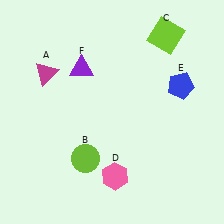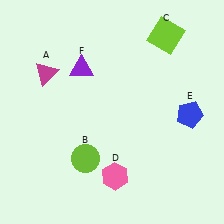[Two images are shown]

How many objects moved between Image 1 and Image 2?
1 object moved between the two images.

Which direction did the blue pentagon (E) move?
The blue pentagon (E) moved down.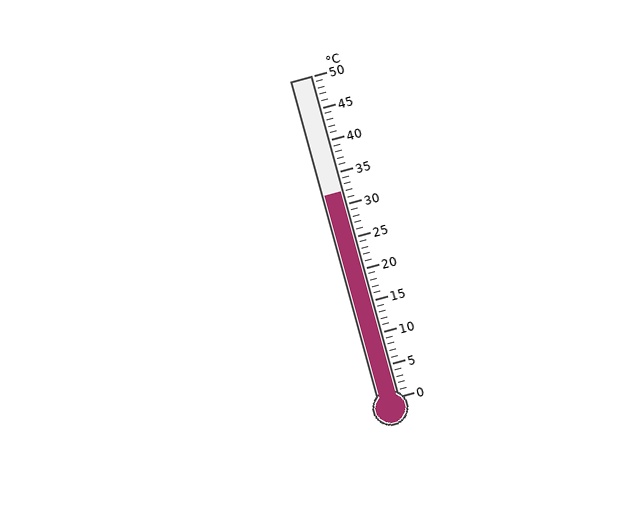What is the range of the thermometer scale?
The thermometer scale ranges from 0°C to 50°C.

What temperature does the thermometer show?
The thermometer shows approximately 32°C.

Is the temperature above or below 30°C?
The temperature is above 30°C.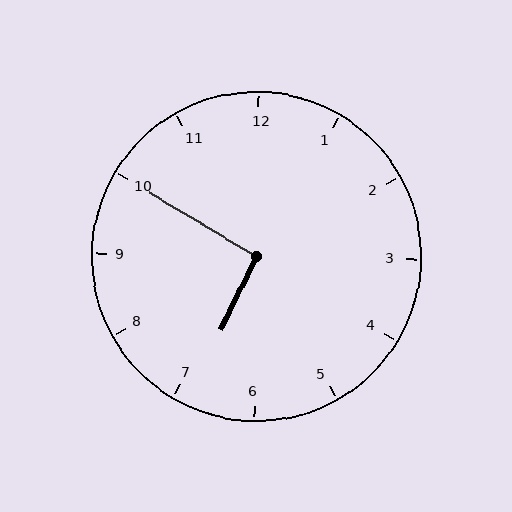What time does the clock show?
6:50.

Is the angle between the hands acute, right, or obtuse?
It is right.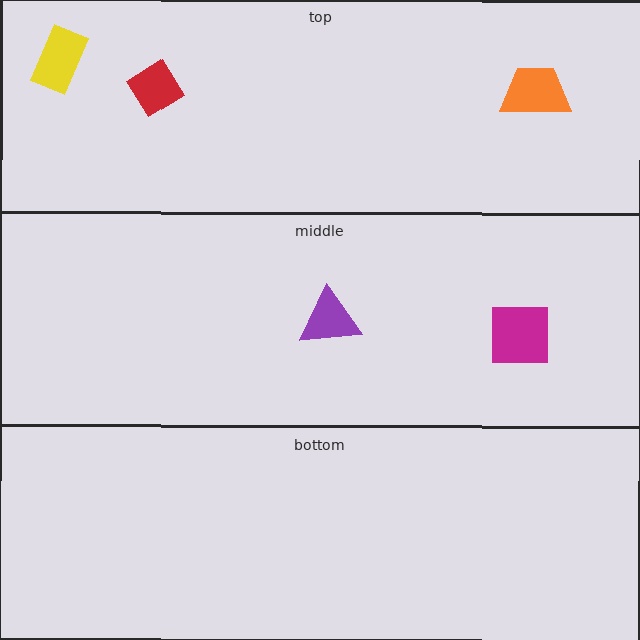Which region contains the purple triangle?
The middle region.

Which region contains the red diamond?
The top region.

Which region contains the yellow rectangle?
The top region.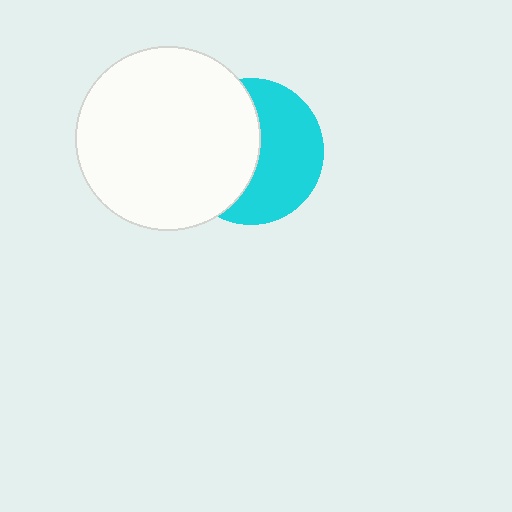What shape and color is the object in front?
The object in front is a white circle.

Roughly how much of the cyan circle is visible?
About half of it is visible (roughly 51%).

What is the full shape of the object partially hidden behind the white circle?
The partially hidden object is a cyan circle.